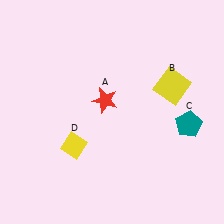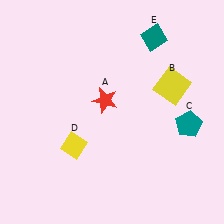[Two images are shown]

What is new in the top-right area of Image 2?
A teal diamond (E) was added in the top-right area of Image 2.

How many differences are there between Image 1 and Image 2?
There is 1 difference between the two images.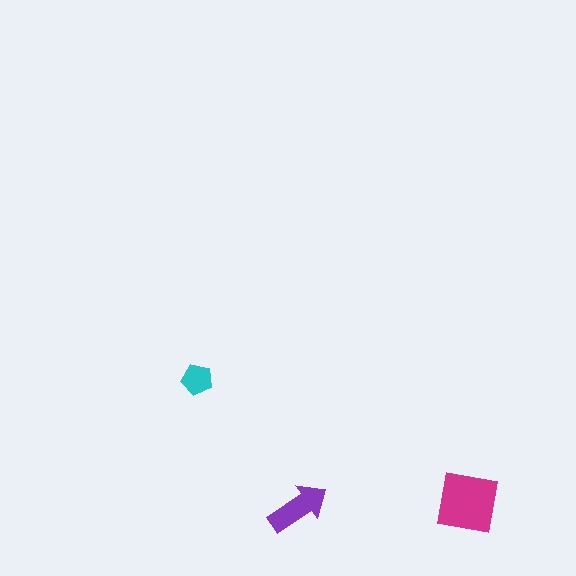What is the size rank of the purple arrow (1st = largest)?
2nd.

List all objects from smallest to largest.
The cyan pentagon, the purple arrow, the magenta square.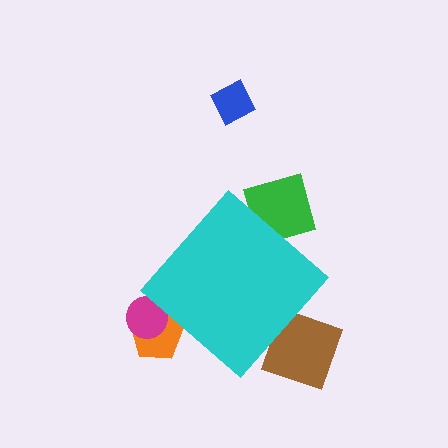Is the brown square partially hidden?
Yes, the brown square is partially hidden behind the cyan diamond.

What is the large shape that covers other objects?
A cyan diamond.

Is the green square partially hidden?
Yes, the green square is partially hidden behind the cyan diamond.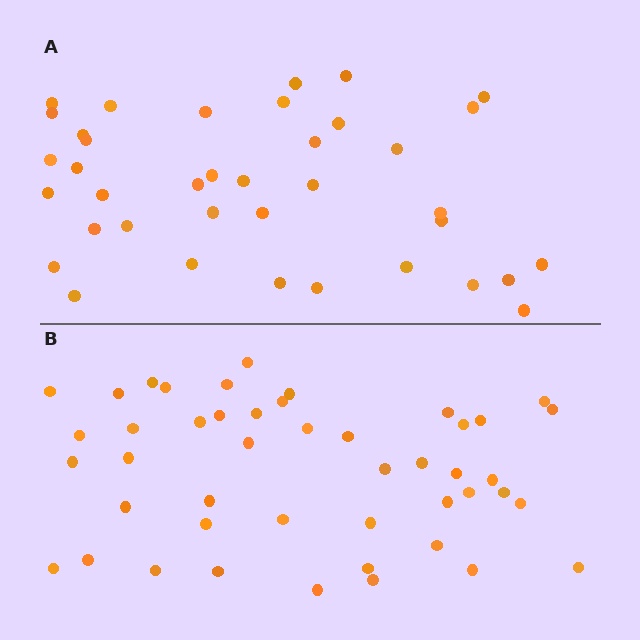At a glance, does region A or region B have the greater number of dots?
Region B (the bottom region) has more dots.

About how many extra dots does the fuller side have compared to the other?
Region B has roughly 8 or so more dots than region A.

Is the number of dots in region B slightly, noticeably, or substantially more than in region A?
Region B has only slightly more — the two regions are fairly close. The ratio is roughly 1.2 to 1.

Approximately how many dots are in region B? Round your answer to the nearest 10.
About 50 dots. (The exact count is 46, which rounds to 50.)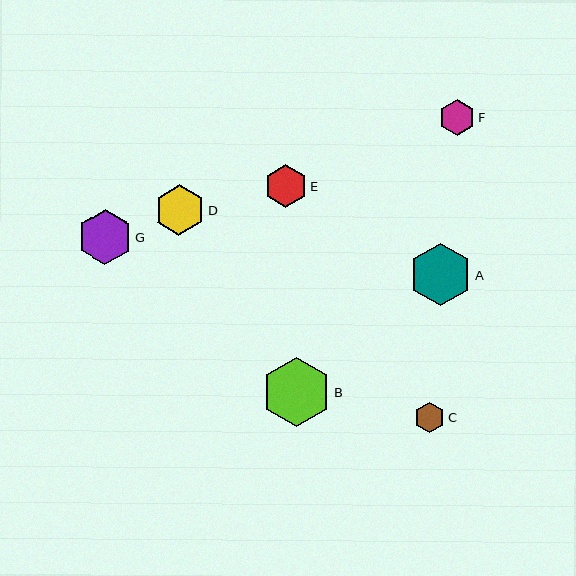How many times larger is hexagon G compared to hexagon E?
Hexagon G is approximately 1.3 times the size of hexagon E.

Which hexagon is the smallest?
Hexagon C is the smallest with a size of approximately 31 pixels.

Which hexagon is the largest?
Hexagon B is the largest with a size of approximately 69 pixels.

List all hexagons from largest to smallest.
From largest to smallest: B, A, G, D, E, F, C.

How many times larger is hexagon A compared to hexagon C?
Hexagon A is approximately 2.0 times the size of hexagon C.